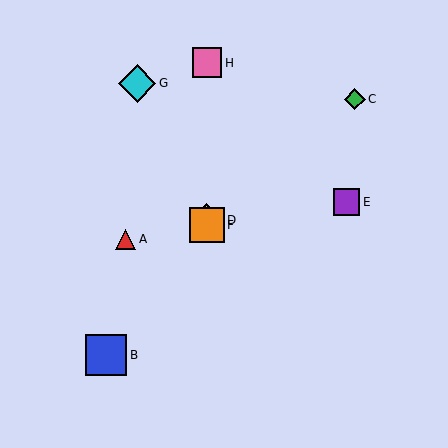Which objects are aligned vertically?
Objects D, F, H are aligned vertically.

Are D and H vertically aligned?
Yes, both are at x≈207.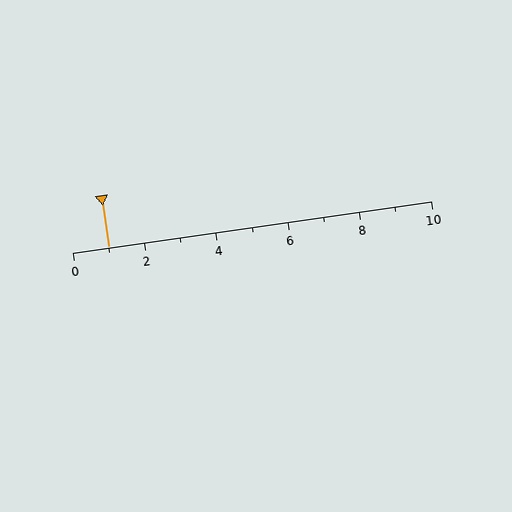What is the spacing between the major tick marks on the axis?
The major ticks are spaced 2 apart.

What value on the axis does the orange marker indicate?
The marker indicates approximately 1.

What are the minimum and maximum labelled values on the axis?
The axis runs from 0 to 10.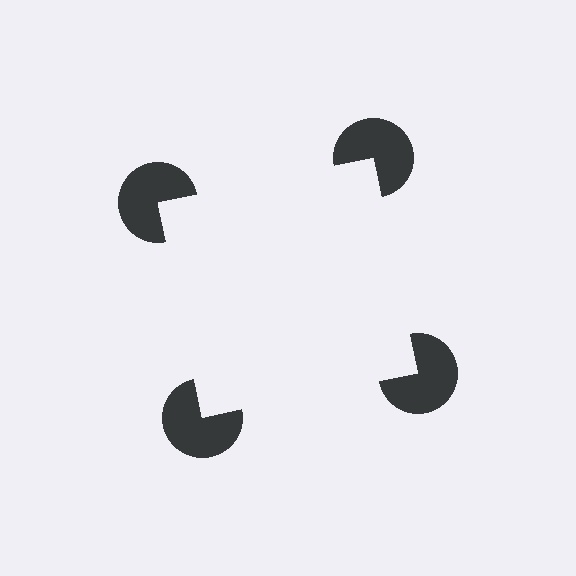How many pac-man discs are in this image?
There are 4 — one at each vertex of the illusory square.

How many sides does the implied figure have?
4 sides.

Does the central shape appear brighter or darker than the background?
It typically appears slightly brighter than the background, even though no actual brightness change is drawn.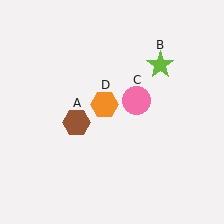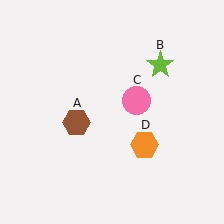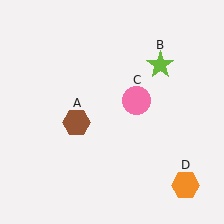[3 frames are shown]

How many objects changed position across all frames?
1 object changed position: orange hexagon (object D).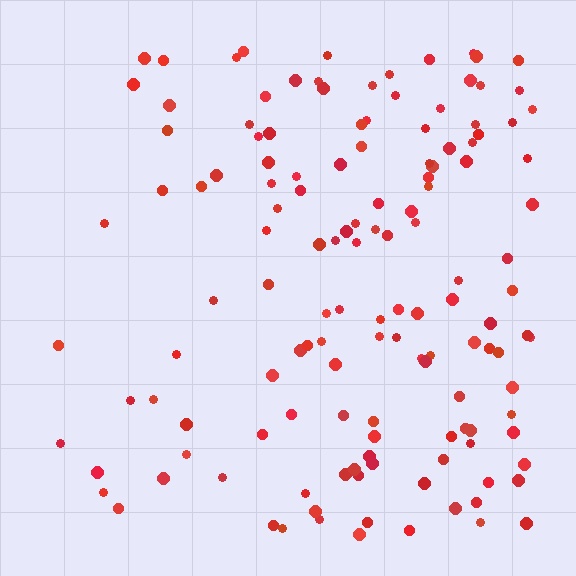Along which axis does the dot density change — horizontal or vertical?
Horizontal.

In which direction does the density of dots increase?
From left to right, with the right side densest.